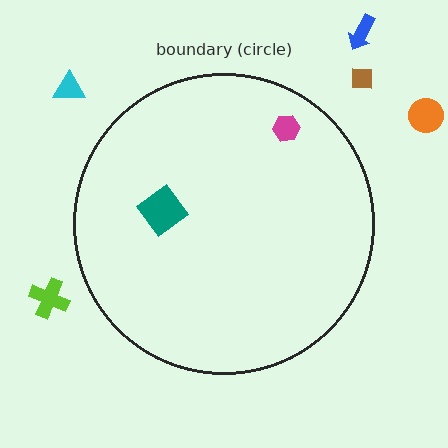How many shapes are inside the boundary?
2 inside, 5 outside.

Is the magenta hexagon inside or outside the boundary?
Inside.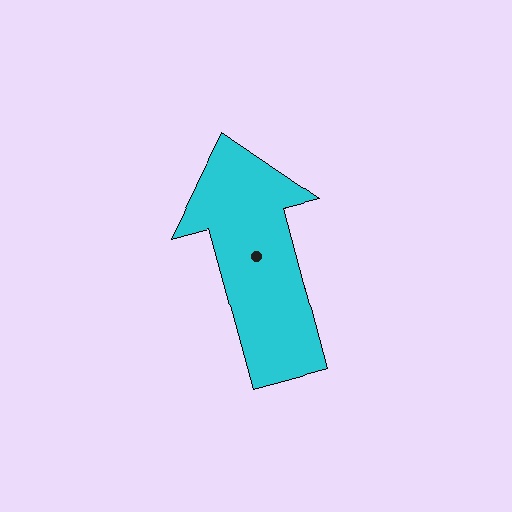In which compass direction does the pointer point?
North.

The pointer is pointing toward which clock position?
Roughly 11 o'clock.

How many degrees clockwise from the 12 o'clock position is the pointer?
Approximately 345 degrees.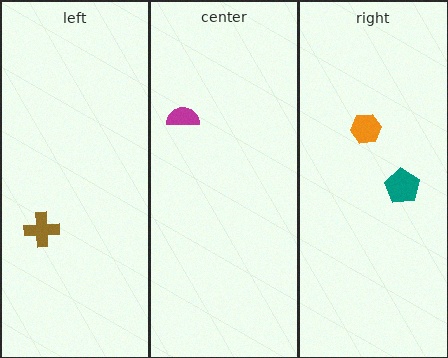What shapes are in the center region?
The magenta semicircle.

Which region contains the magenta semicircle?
The center region.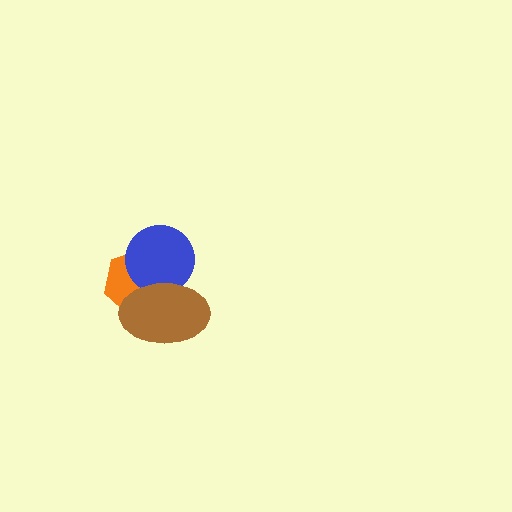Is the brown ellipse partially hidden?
No, no other shape covers it.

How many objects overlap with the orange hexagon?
2 objects overlap with the orange hexagon.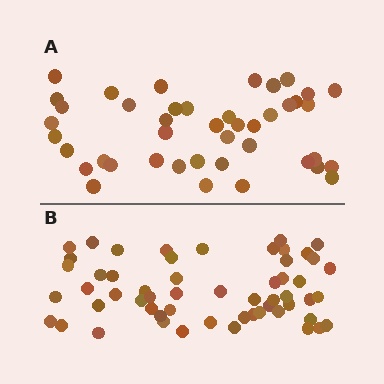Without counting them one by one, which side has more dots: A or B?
Region B (the bottom region) has more dots.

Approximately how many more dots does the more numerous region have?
Region B has approximately 15 more dots than region A.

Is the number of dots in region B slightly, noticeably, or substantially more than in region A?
Region B has noticeably more, but not dramatically so. The ratio is roughly 1.3 to 1.